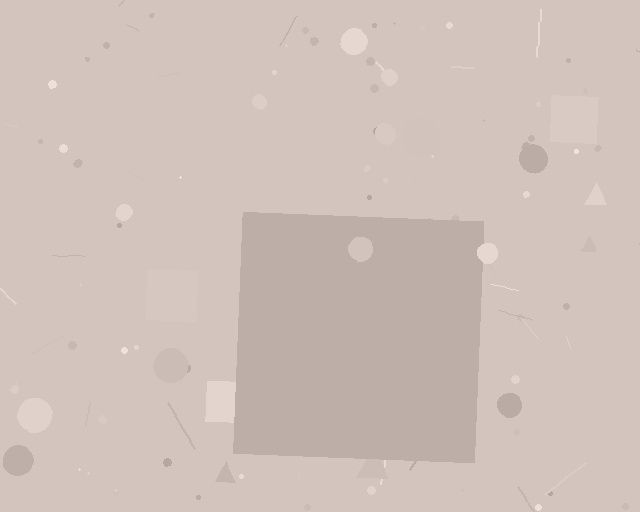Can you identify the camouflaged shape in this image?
The camouflaged shape is a square.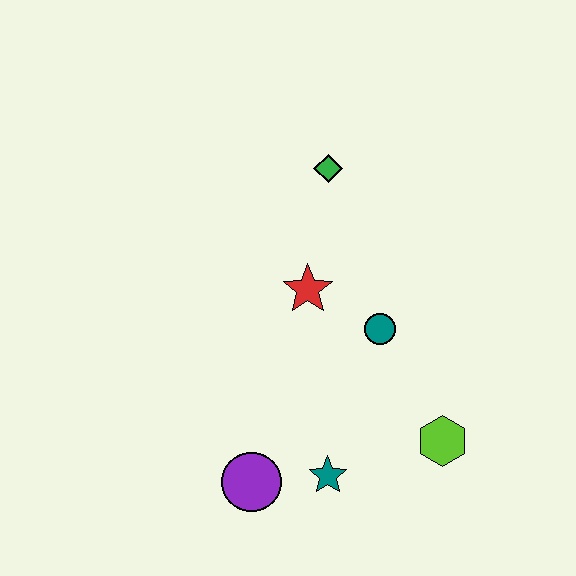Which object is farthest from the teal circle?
The purple circle is farthest from the teal circle.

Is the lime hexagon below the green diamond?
Yes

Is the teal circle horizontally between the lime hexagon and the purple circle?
Yes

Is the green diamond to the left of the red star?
No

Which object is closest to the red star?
The teal circle is closest to the red star.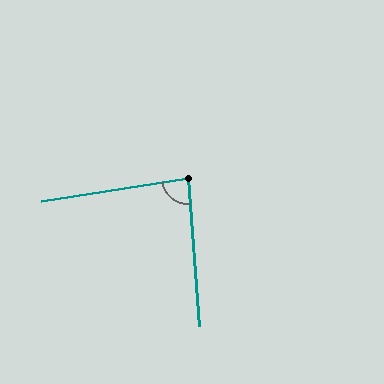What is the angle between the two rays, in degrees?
Approximately 85 degrees.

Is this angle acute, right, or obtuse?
It is approximately a right angle.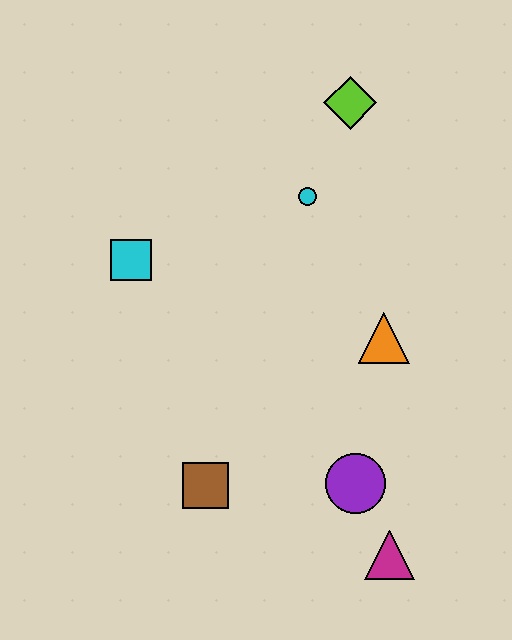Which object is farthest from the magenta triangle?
The lime diamond is farthest from the magenta triangle.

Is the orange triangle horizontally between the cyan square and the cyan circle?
No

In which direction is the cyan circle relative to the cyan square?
The cyan circle is to the right of the cyan square.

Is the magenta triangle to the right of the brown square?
Yes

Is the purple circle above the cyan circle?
No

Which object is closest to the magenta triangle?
The purple circle is closest to the magenta triangle.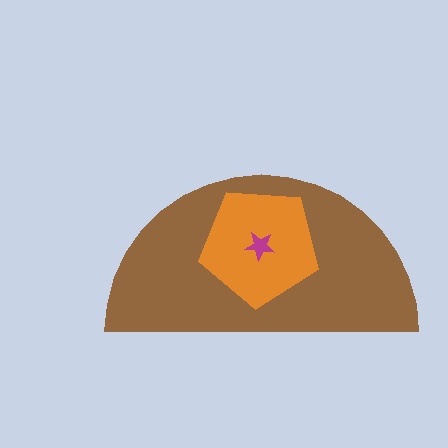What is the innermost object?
The magenta star.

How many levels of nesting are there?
3.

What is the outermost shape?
The brown semicircle.